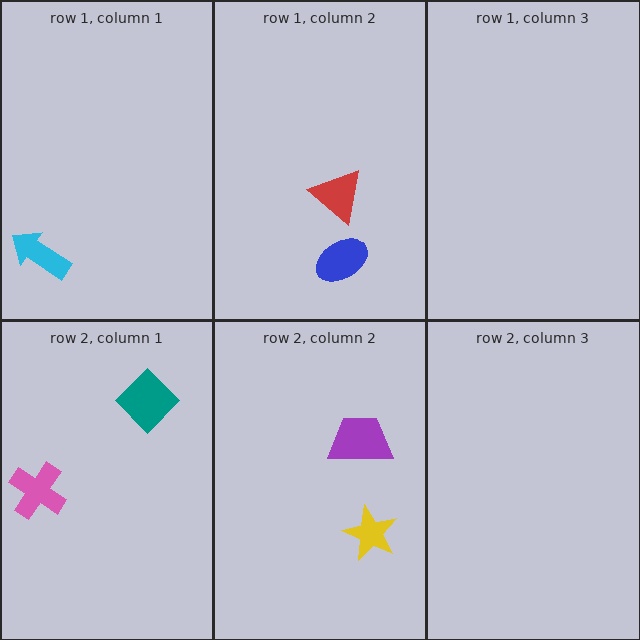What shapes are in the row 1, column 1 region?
The cyan arrow.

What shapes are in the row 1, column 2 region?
The red triangle, the blue ellipse.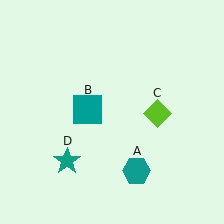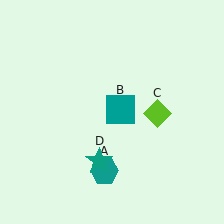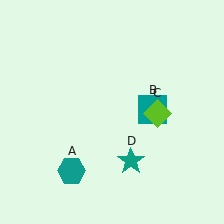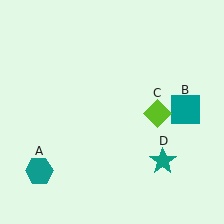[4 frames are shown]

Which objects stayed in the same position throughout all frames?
Lime diamond (object C) remained stationary.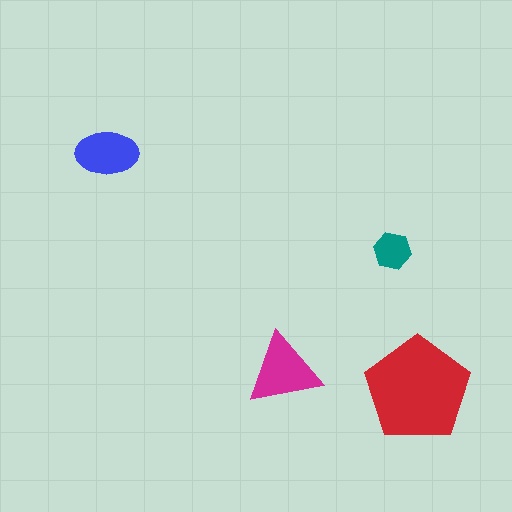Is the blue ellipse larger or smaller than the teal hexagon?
Larger.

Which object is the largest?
The red pentagon.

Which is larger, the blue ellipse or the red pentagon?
The red pentagon.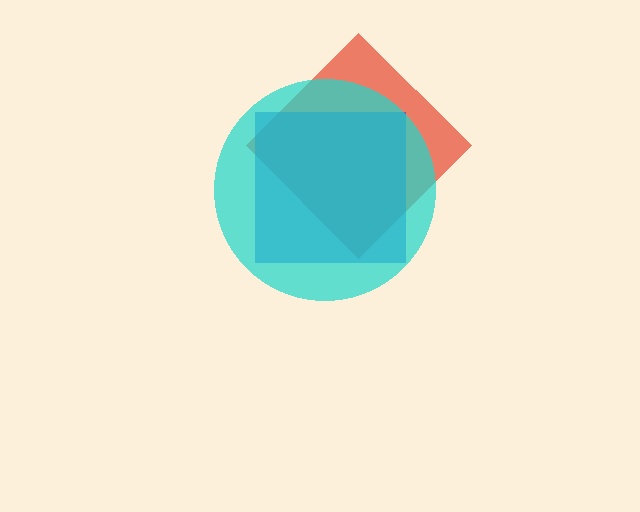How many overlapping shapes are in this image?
There are 3 overlapping shapes in the image.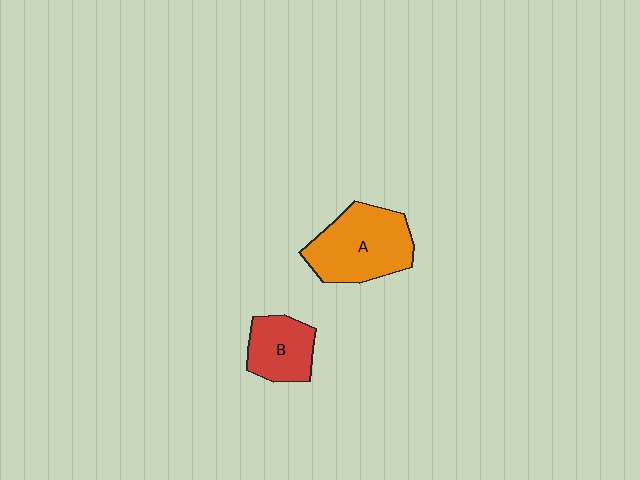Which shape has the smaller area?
Shape B (red).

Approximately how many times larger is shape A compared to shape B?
Approximately 1.7 times.